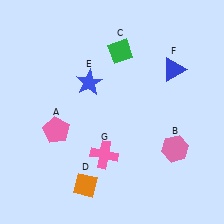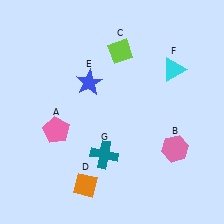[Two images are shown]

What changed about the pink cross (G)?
In Image 1, G is pink. In Image 2, it changed to teal.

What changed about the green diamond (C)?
In Image 1, C is green. In Image 2, it changed to lime.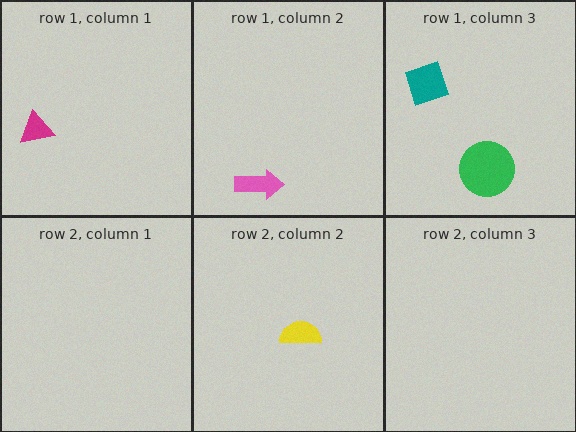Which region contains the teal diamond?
The row 1, column 3 region.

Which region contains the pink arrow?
The row 1, column 2 region.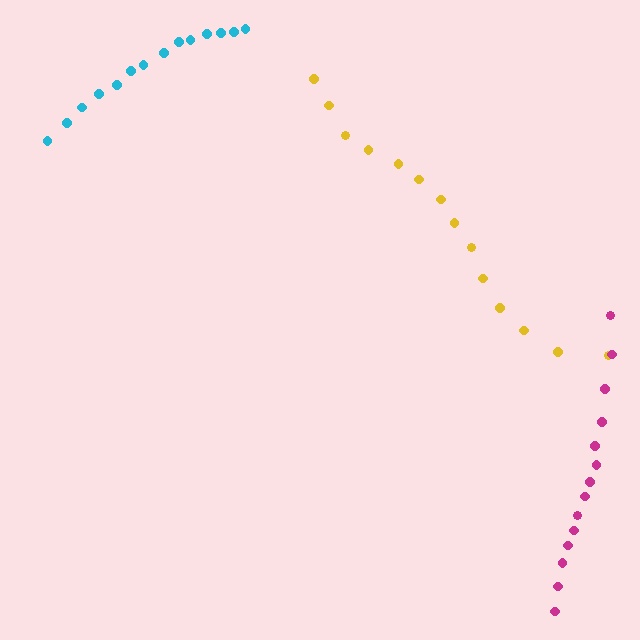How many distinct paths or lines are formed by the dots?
There are 3 distinct paths.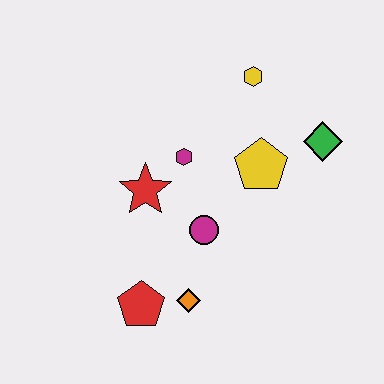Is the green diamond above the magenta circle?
Yes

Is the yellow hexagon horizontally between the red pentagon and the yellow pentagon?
Yes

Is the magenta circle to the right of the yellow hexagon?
No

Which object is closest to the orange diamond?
The red pentagon is closest to the orange diamond.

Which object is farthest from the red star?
The green diamond is farthest from the red star.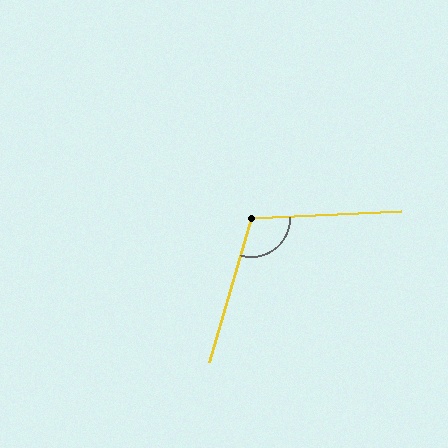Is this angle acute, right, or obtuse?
It is obtuse.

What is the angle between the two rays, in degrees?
Approximately 109 degrees.